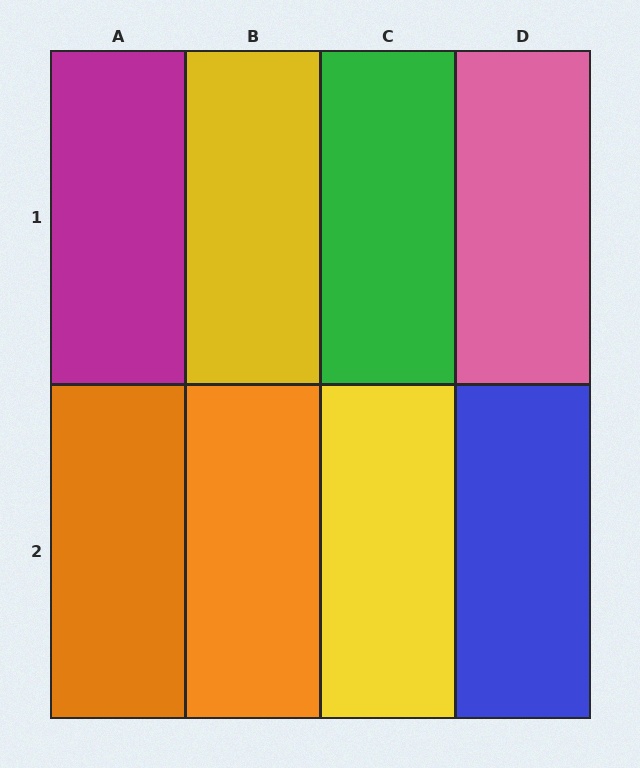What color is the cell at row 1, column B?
Yellow.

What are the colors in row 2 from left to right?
Orange, orange, yellow, blue.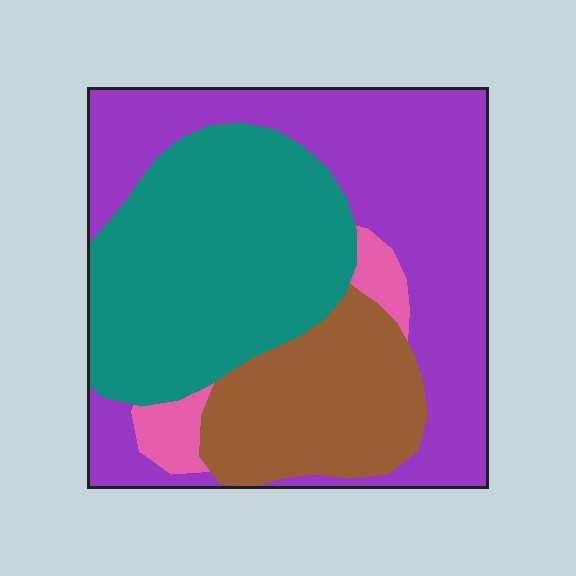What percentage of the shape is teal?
Teal covers about 35% of the shape.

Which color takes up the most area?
Purple, at roughly 40%.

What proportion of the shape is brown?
Brown covers around 20% of the shape.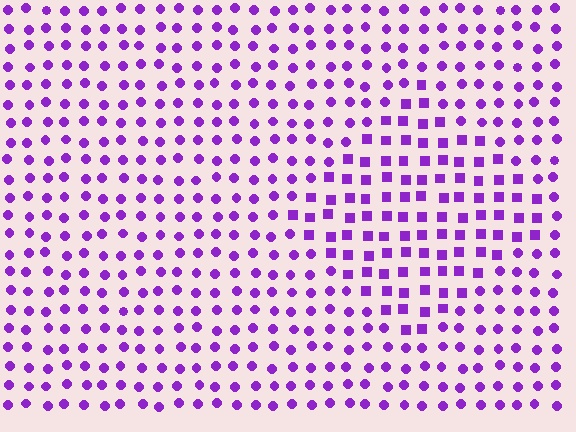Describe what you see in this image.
The image is filled with small purple elements arranged in a uniform grid. A diamond-shaped region contains squares, while the surrounding area contains circles. The boundary is defined purely by the change in element shape.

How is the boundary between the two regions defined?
The boundary is defined by a change in element shape: squares inside vs. circles outside. All elements share the same color and spacing.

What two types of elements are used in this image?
The image uses squares inside the diamond region and circles outside it.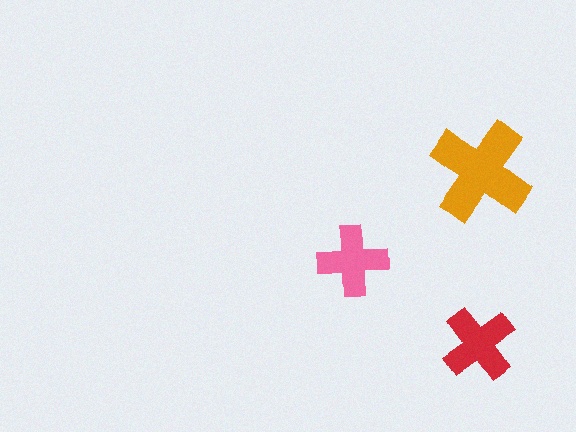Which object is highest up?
The orange cross is topmost.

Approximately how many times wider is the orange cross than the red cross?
About 1.5 times wider.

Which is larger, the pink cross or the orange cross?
The orange one.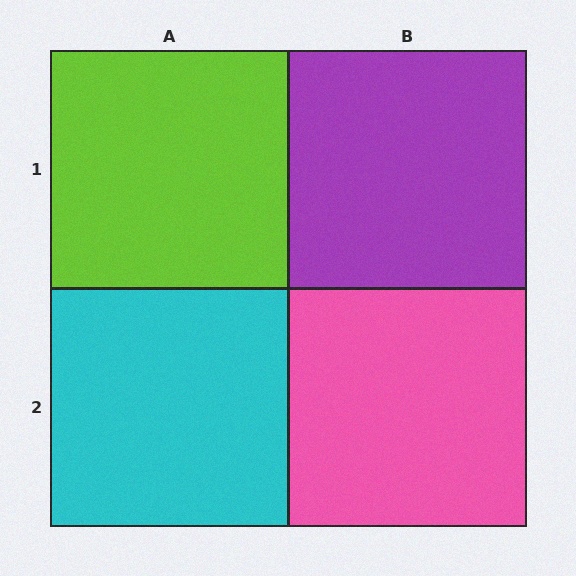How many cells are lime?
1 cell is lime.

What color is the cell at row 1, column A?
Lime.